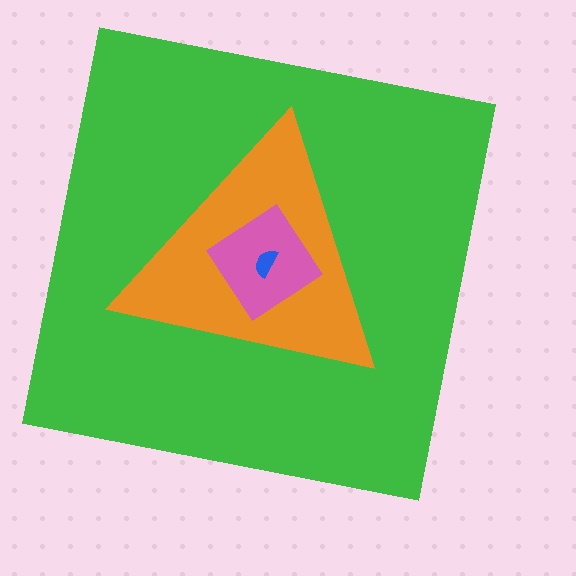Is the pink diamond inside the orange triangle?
Yes.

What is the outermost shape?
The green square.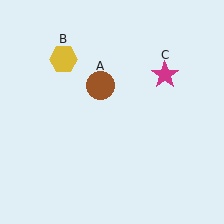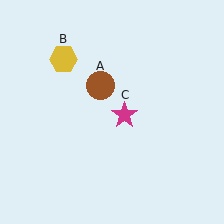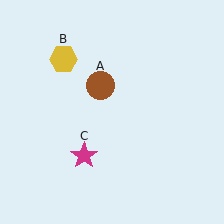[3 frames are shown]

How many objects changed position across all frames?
1 object changed position: magenta star (object C).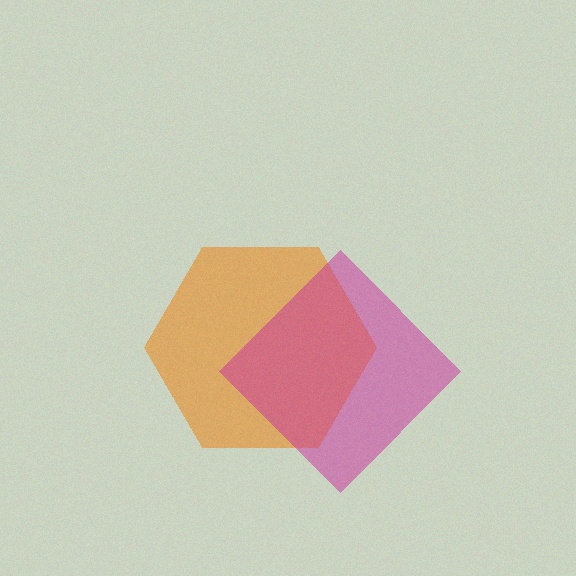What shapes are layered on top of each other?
The layered shapes are: an orange hexagon, a magenta diamond.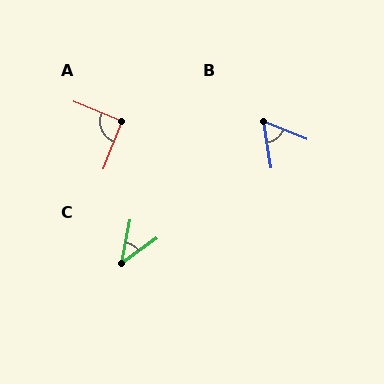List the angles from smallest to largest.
C (43°), B (59°), A (91°).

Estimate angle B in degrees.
Approximately 59 degrees.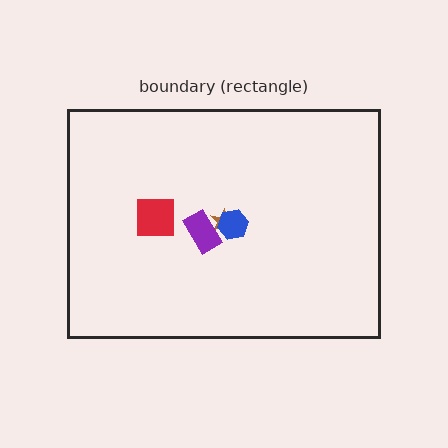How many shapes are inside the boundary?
4 inside, 0 outside.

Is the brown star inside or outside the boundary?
Inside.